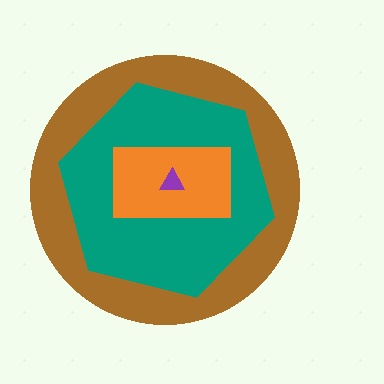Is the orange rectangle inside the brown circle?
Yes.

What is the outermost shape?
The brown circle.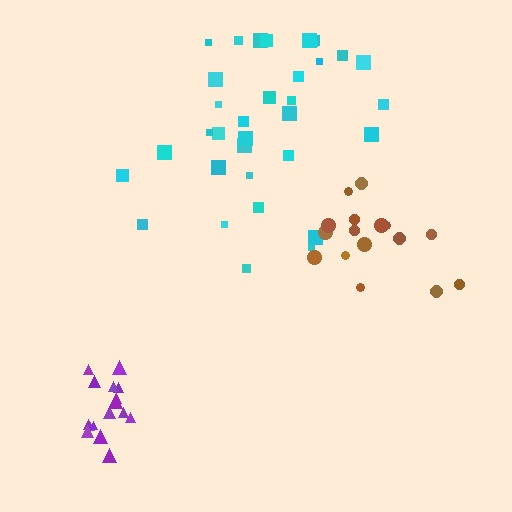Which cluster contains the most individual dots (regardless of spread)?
Cyan (34).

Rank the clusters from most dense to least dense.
purple, brown, cyan.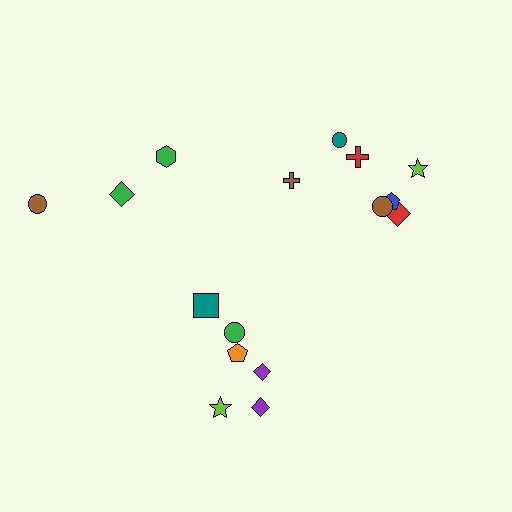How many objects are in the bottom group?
There are 6 objects.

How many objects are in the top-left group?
There are 3 objects.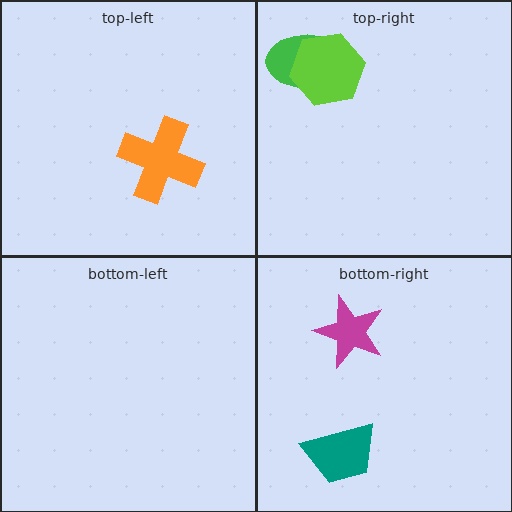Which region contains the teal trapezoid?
The bottom-right region.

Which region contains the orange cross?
The top-left region.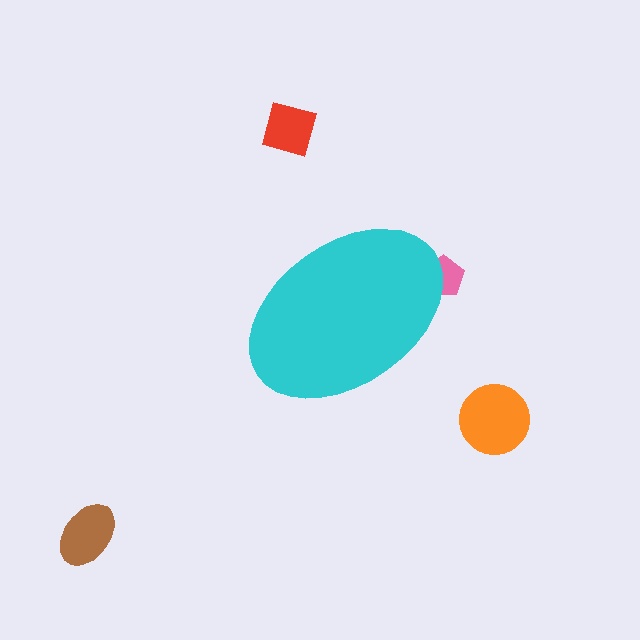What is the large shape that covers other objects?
A cyan ellipse.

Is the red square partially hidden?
No, the red square is fully visible.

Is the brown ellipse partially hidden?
No, the brown ellipse is fully visible.